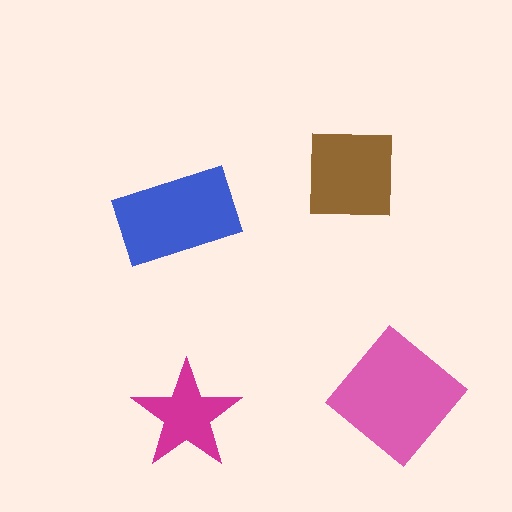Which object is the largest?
The pink diamond.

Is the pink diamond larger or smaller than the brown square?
Larger.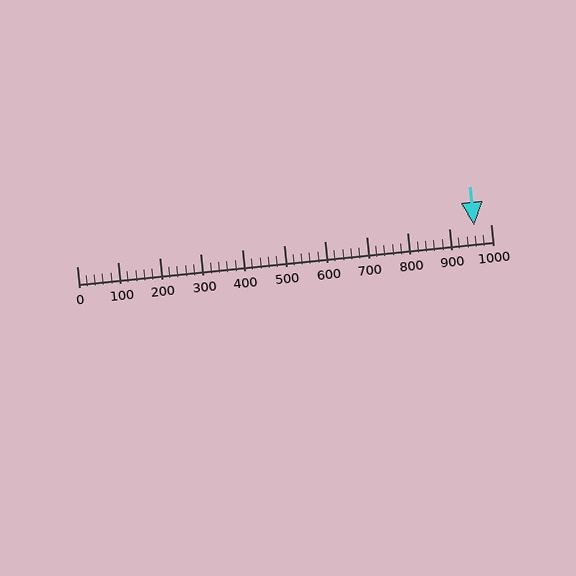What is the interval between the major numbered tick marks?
The major tick marks are spaced 100 units apart.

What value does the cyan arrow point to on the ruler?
The cyan arrow points to approximately 960.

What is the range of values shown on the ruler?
The ruler shows values from 0 to 1000.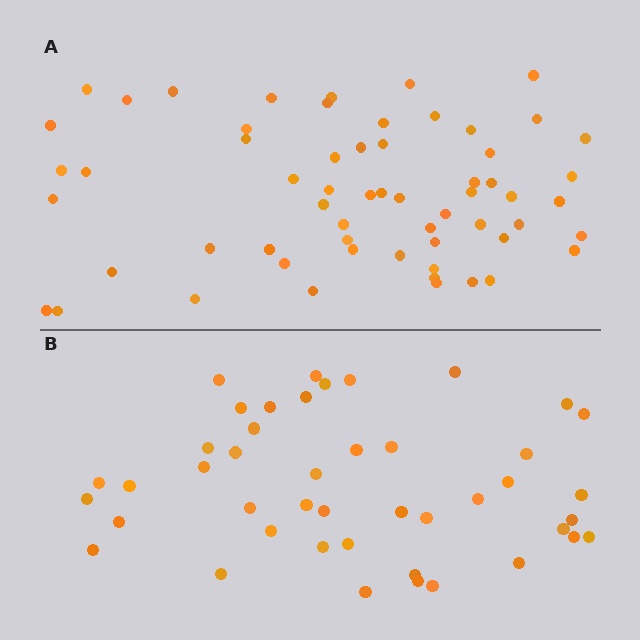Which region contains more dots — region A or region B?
Region A (the top region) has more dots.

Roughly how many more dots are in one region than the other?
Region A has approximately 15 more dots than region B.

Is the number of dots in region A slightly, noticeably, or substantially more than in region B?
Region A has noticeably more, but not dramatically so. The ratio is roughly 1.4 to 1.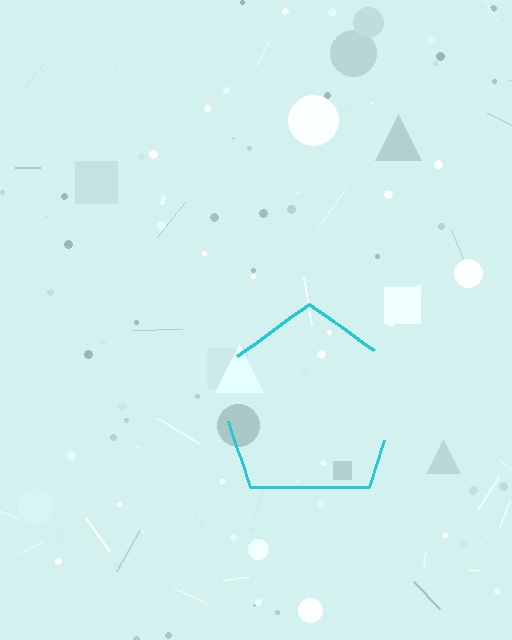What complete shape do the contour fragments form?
The contour fragments form a pentagon.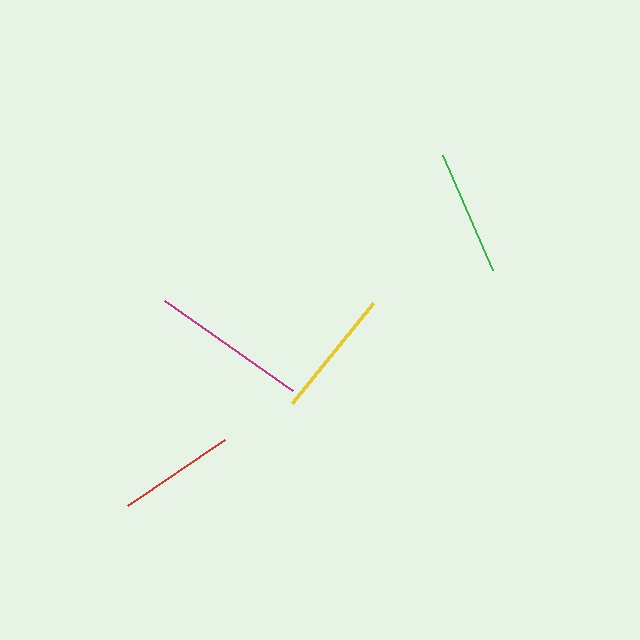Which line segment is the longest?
The magenta line is the longest at approximately 157 pixels.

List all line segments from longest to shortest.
From longest to shortest: magenta, yellow, green, red.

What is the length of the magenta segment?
The magenta segment is approximately 157 pixels long.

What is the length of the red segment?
The red segment is approximately 118 pixels long.